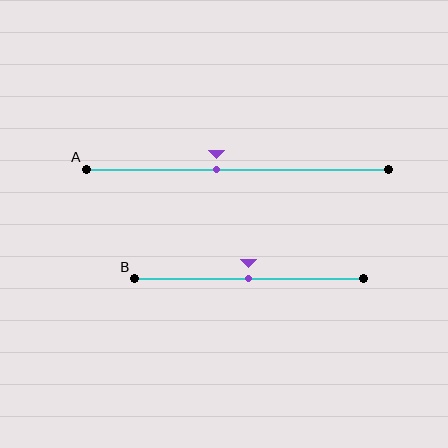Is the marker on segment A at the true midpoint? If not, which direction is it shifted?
No, the marker on segment A is shifted to the left by about 7% of the segment length.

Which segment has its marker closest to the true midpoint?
Segment B has its marker closest to the true midpoint.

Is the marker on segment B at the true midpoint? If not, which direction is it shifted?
Yes, the marker on segment B is at the true midpoint.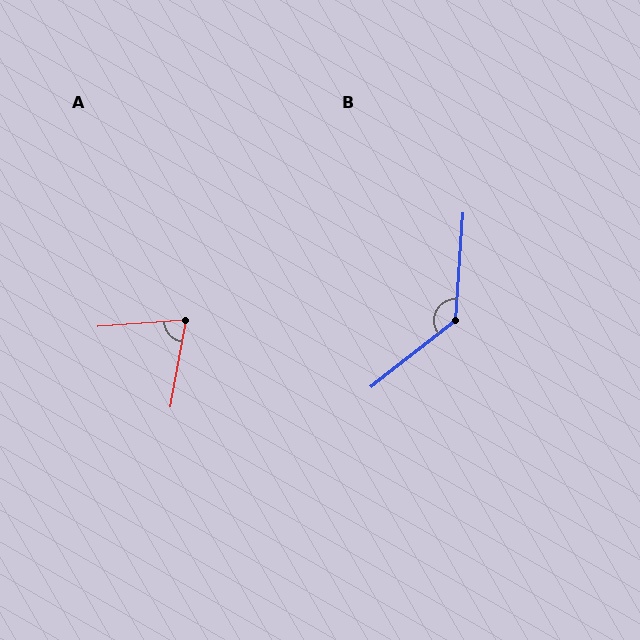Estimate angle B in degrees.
Approximately 132 degrees.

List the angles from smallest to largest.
A (75°), B (132°).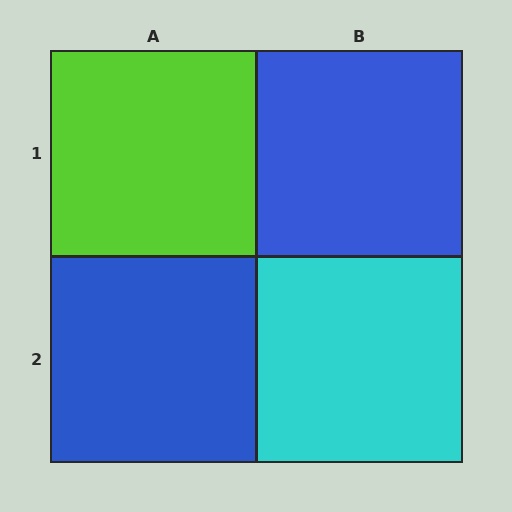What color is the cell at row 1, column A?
Lime.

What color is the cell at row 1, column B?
Blue.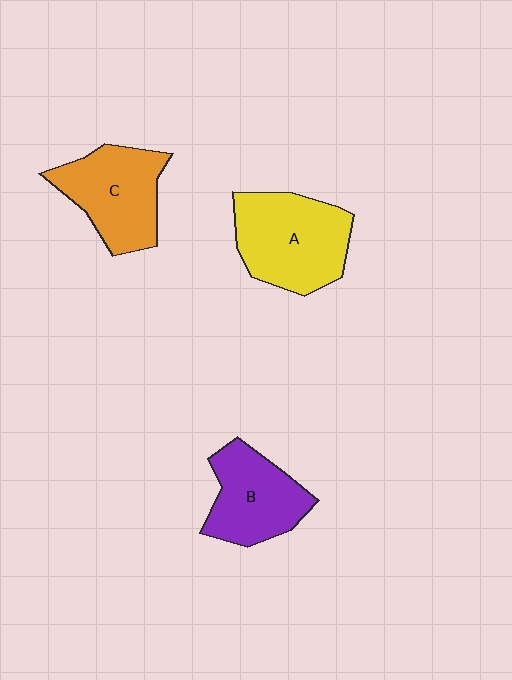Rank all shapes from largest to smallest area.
From largest to smallest: A (yellow), C (orange), B (purple).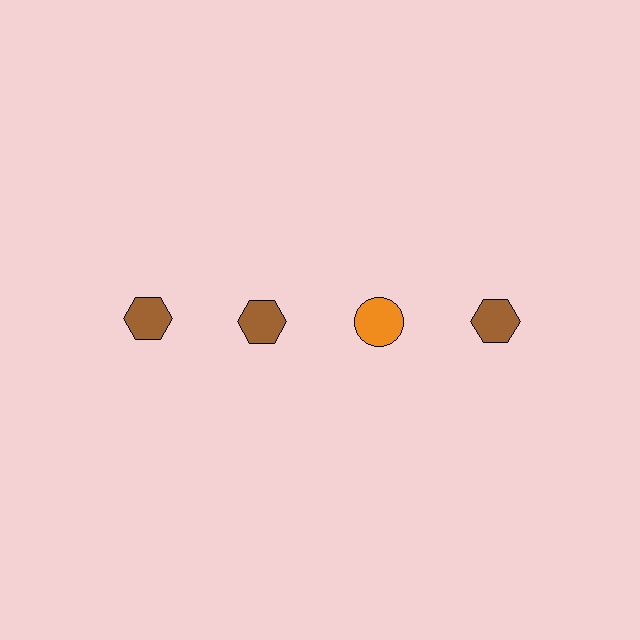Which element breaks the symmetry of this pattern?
The orange circle in the top row, center column breaks the symmetry. All other shapes are brown hexagons.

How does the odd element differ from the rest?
It differs in both color (orange instead of brown) and shape (circle instead of hexagon).